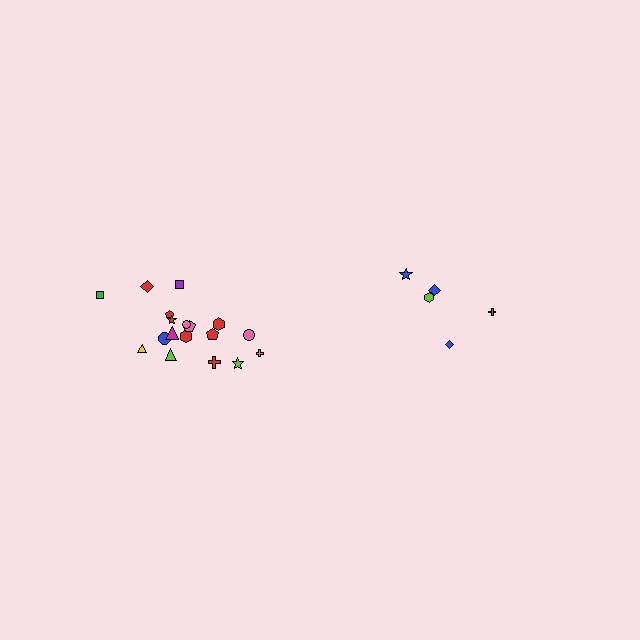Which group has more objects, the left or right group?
The left group.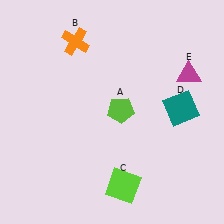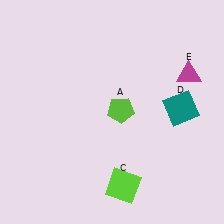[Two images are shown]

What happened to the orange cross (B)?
The orange cross (B) was removed in Image 2. It was in the top-left area of Image 1.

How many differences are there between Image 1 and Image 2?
There is 1 difference between the two images.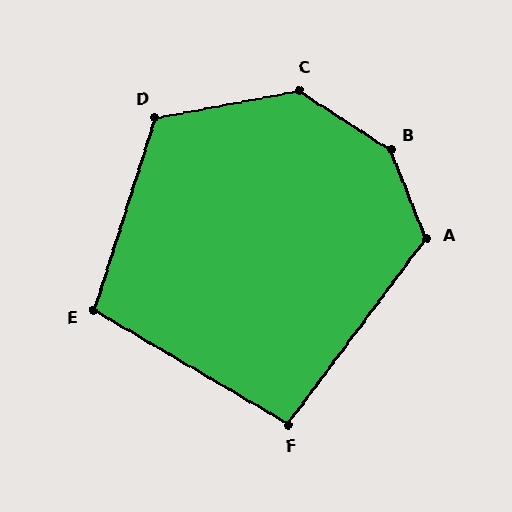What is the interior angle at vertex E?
Approximately 103 degrees (obtuse).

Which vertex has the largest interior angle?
B, at approximately 145 degrees.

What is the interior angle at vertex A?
Approximately 121 degrees (obtuse).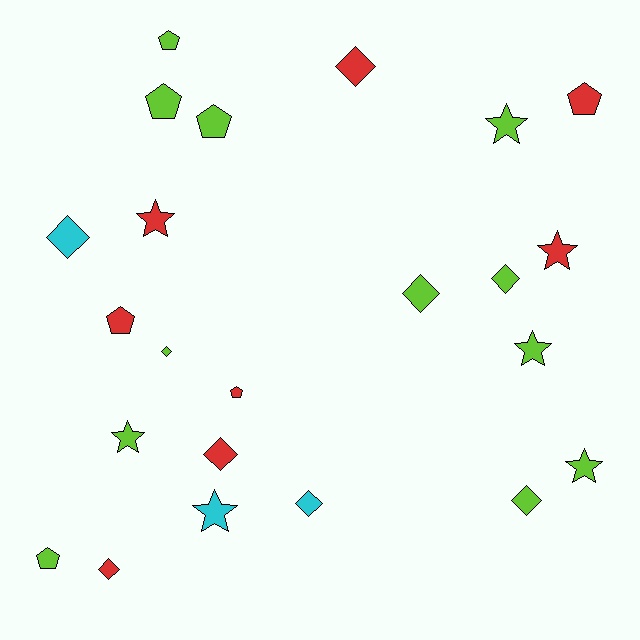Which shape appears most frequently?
Diamond, with 9 objects.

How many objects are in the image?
There are 23 objects.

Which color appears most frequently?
Lime, with 12 objects.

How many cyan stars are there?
There is 1 cyan star.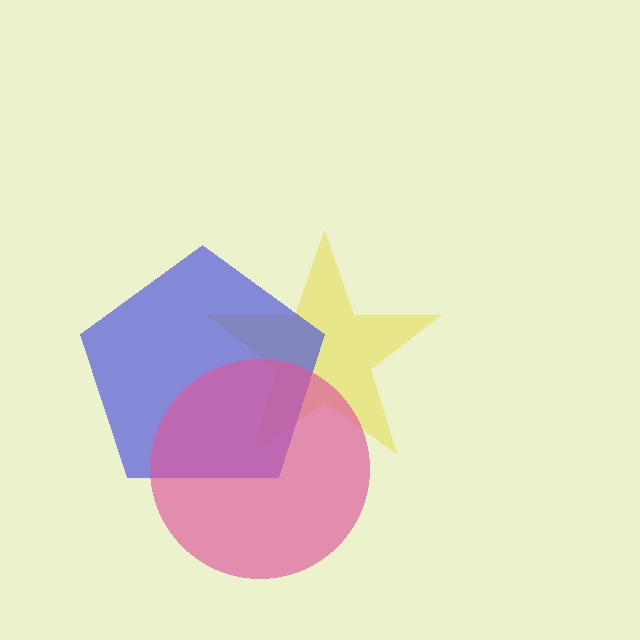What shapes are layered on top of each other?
The layered shapes are: a yellow star, a blue pentagon, a pink circle.